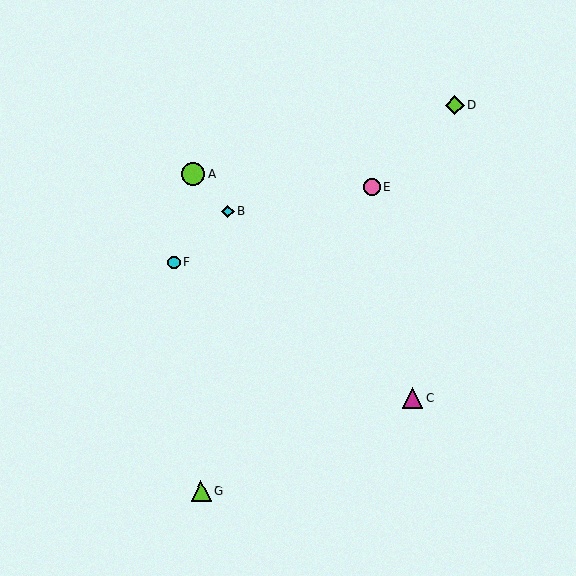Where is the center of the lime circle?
The center of the lime circle is at (193, 174).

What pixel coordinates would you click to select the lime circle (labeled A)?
Click at (193, 174) to select the lime circle A.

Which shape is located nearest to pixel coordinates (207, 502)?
The lime triangle (labeled G) at (201, 491) is nearest to that location.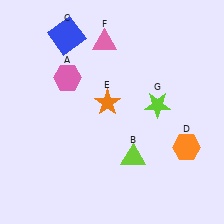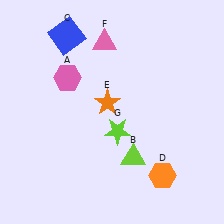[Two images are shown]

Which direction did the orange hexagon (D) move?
The orange hexagon (D) moved down.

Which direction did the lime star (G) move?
The lime star (G) moved left.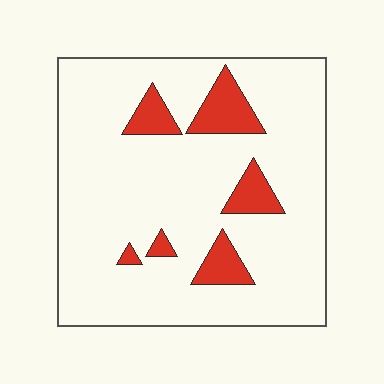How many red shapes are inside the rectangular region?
6.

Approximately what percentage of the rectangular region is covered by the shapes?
Approximately 15%.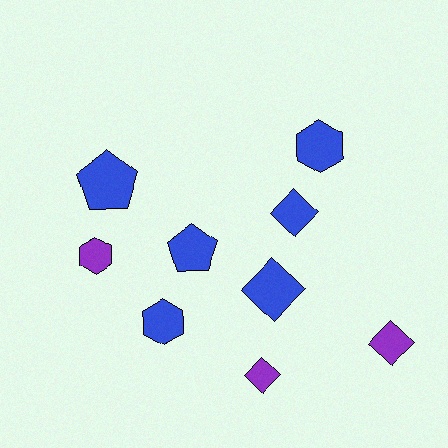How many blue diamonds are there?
There are 2 blue diamonds.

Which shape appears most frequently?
Diamond, with 4 objects.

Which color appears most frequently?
Blue, with 6 objects.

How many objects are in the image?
There are 9 objects.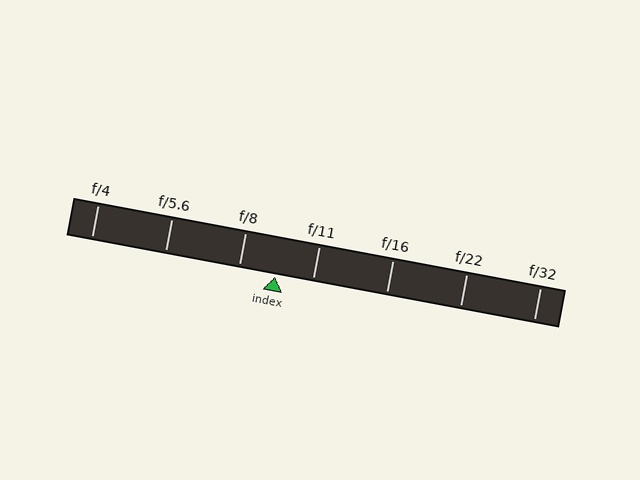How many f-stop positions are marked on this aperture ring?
There are 7 f-stop positions marked.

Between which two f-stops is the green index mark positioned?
The index mark is between f/8 and f/11.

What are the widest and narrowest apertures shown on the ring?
The widest aperture shown is f/4 and the narrowest is f/32.